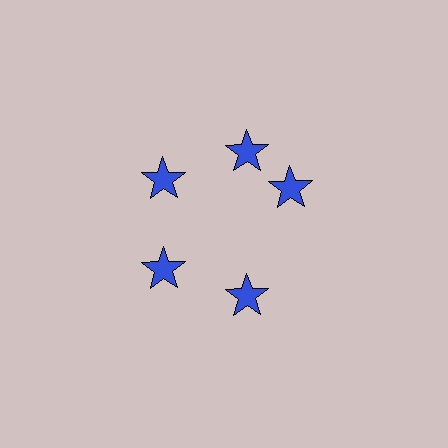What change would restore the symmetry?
The symmetry would be restored by rotating it back into even spacing with its neighbors so that all 5 stars sit at equal angles and equal distance from the center.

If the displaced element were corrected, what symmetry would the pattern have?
It would have 5-fold rotational symmetry — the pattern would map onto itself every 72 degrees.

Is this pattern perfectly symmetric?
No. The 5 blue stars are arranged in a ring, but one element near the 3 o'clock position is rotated out of alignment along the ring, breaking the 5-fold rotational symmetry.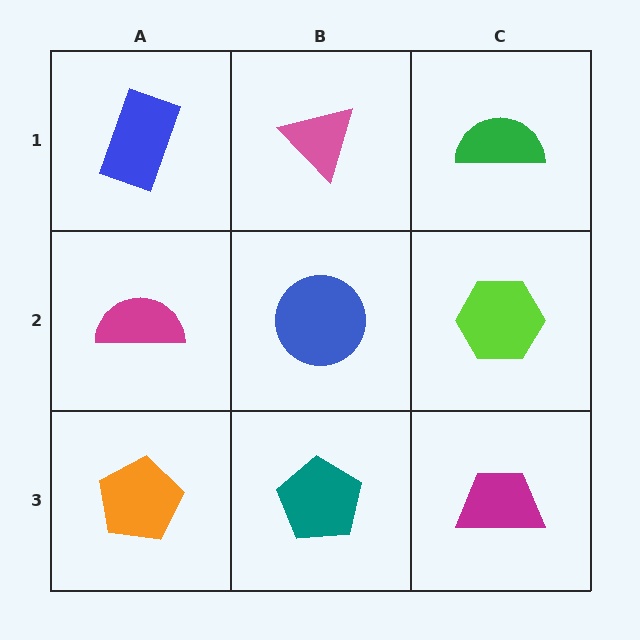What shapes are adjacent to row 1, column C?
A lime hexagon (row 2, column C), a pink triangle (row 1, column B).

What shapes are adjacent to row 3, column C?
A lime hexagon (row 2, column C), a teal pentagon (row 3, column B).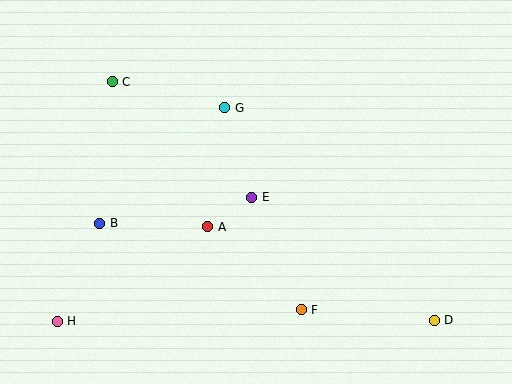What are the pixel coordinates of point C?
Point C is at (112, 82).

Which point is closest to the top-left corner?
Point C is closest to the top-left corner.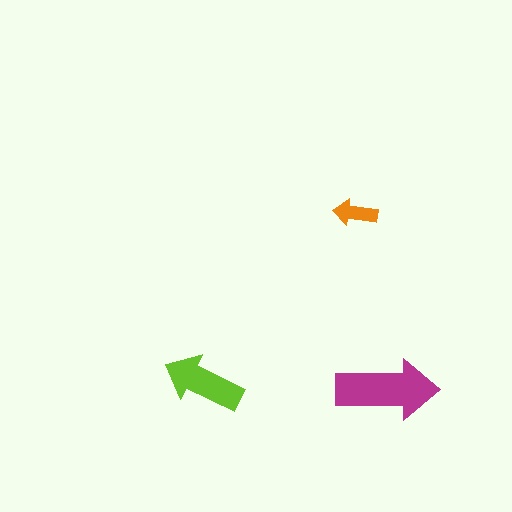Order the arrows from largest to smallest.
the magenta one, the lime one, the orange one.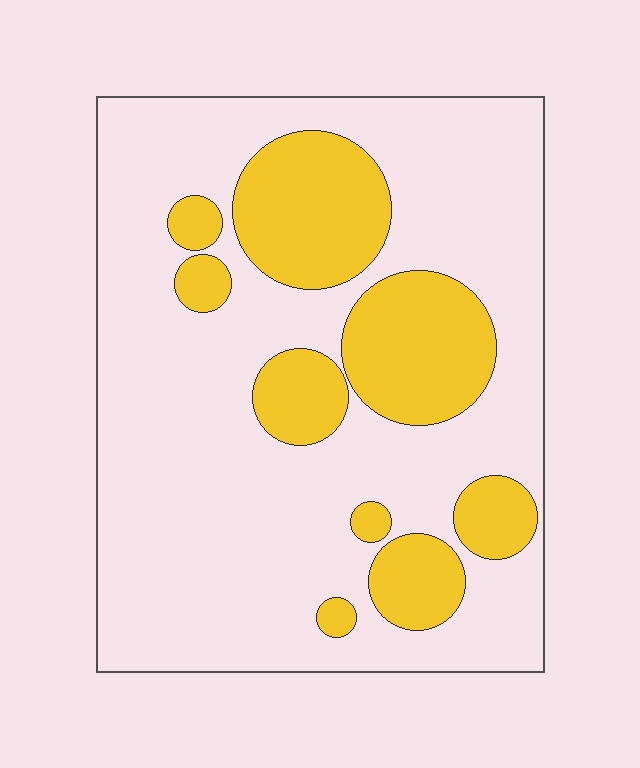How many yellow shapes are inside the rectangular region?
9.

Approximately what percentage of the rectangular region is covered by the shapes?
Approximately 25%.